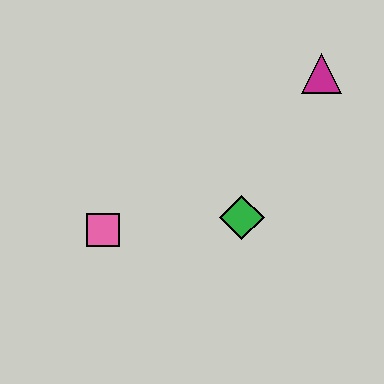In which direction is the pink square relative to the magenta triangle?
The pink square is to the left of the magenta triangle.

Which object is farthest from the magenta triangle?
The pink square is farthest from the magenta triangle.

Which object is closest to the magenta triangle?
The green diamond is closest to the magenta triangle.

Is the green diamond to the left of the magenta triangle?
Yes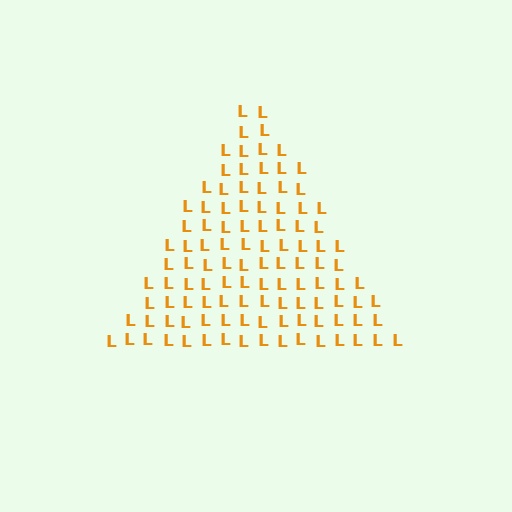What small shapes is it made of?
It is made of small letter L's.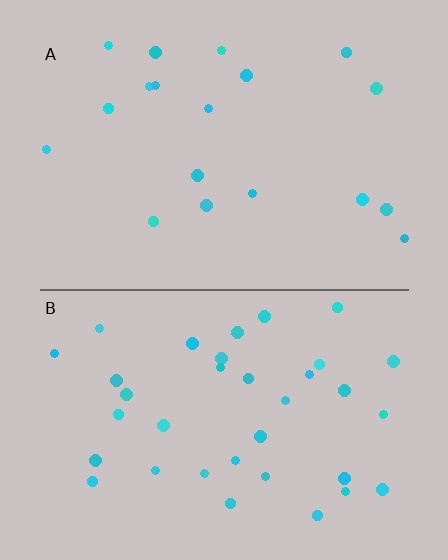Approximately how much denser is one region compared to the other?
Approximately 1.9× — region B over region A.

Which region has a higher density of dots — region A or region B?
B (the bottom).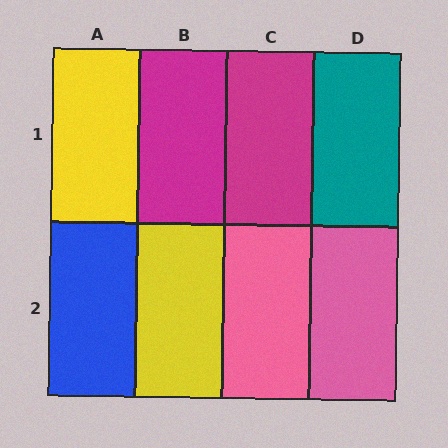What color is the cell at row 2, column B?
Yellow.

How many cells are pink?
2 cells are pink.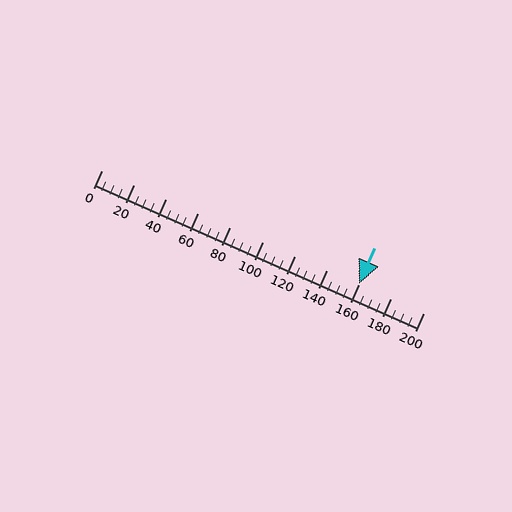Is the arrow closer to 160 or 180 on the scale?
The arrow is closer to 160.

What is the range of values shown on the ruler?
The ruler shows values from 0 to 200.